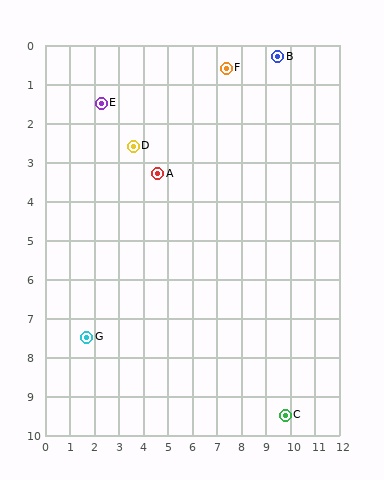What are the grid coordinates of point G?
Point G is at approximately (1.7, 7.5).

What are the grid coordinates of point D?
Point D is at approximately (3.6, 2.6).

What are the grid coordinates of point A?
Point A is at approximately (4.6, 3.3).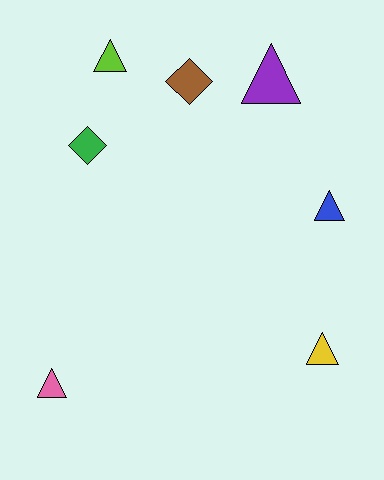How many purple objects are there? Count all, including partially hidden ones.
There is 1 purple object.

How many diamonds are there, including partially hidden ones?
There are 2 diamonds.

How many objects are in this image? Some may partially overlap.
There are 7 objects.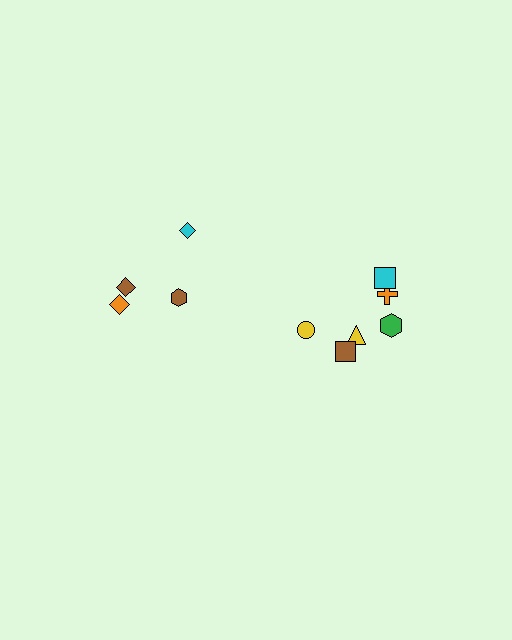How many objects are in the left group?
There are 4 objects.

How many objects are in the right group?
There are 6 objects.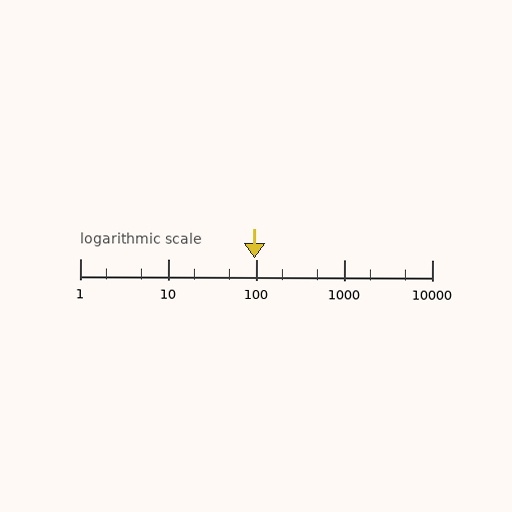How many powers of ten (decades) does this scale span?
The scale spans 4 decades, from 1 to 10000.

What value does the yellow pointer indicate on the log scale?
The pointer indicates approximately 96.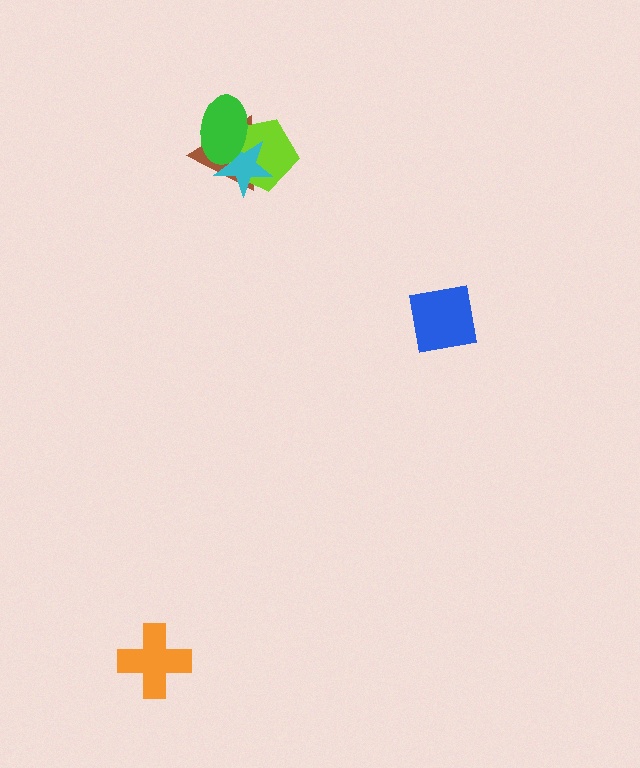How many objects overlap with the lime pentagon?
3 objects overlap with the lime pentagon.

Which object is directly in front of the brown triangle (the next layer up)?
The lime pentagon is directly in front of the brown triangle.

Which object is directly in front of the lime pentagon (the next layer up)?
The cyan star is directly in front of the lime pentagon.